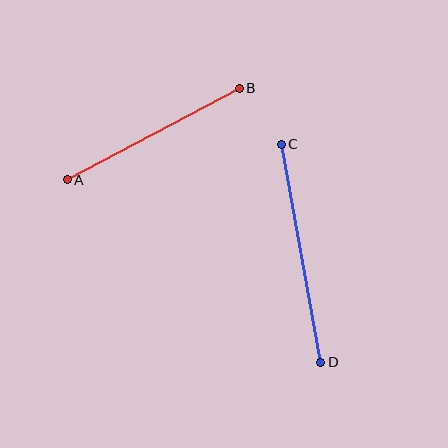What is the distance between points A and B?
The distance is approximately 195 pixels.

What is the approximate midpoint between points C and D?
The midpoint is at approximately (301, 253) pixels.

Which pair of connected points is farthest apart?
Points C and D are farthest apart.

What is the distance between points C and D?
The distance is approximately 221 pixels.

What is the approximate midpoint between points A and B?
The midpoint is at approximately (153, 134) pixels.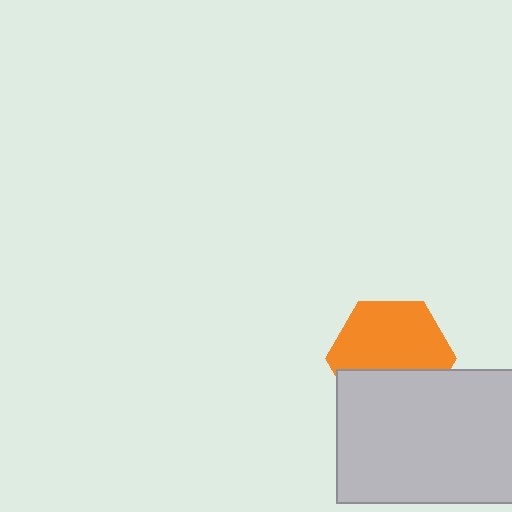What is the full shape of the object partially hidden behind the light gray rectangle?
The partially hidden object is an orange hexagon.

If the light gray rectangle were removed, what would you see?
You would see the complete orange hexagon.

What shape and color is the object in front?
The object in front is a light gray rectangle.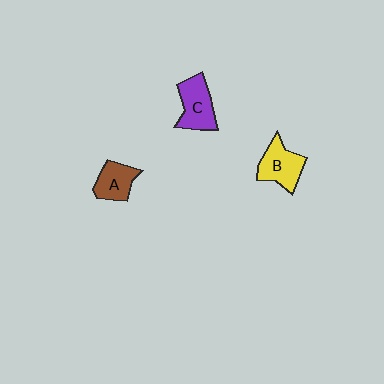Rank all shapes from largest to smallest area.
From largest to smallest: C (purple), B (yellow), A (brown).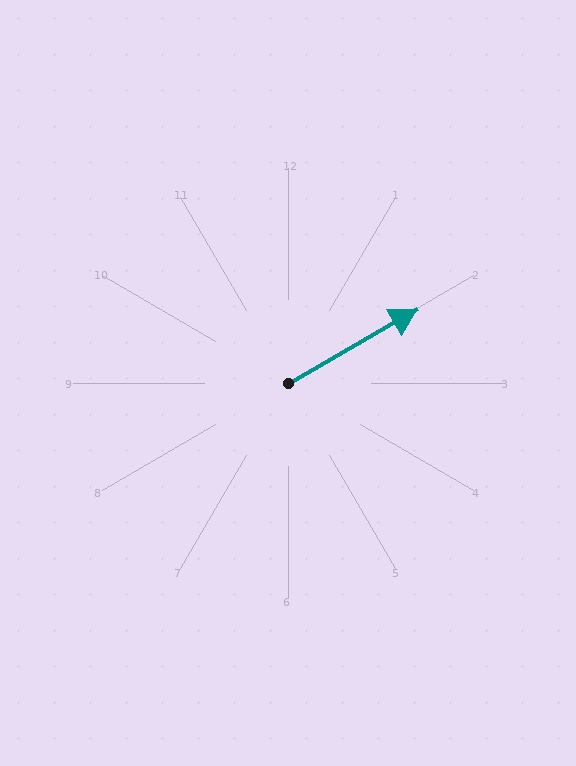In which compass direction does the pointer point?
Northeast.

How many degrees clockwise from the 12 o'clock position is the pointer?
Approximately 60 degrees.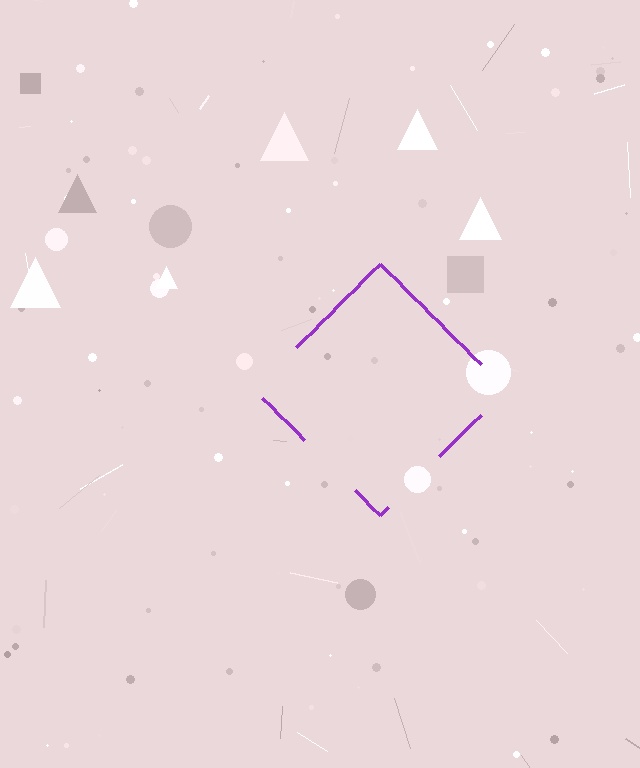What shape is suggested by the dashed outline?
The dashed outline suggests a diamond.